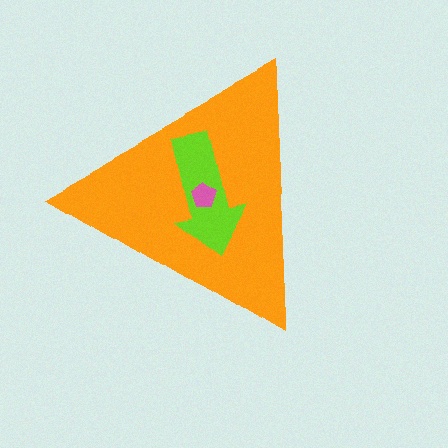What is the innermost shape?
The pink pentagon.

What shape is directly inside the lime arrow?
The pink pentagon.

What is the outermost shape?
The orange triangle.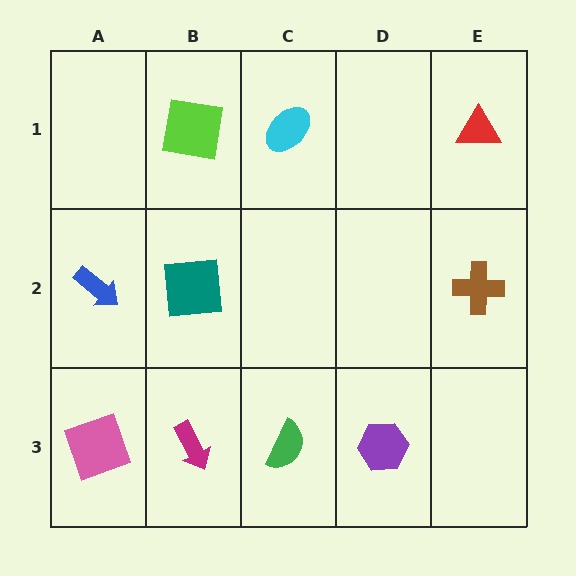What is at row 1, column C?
A cyan ellipse.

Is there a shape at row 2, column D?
No, that cell is empty.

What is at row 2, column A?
A blue arrow.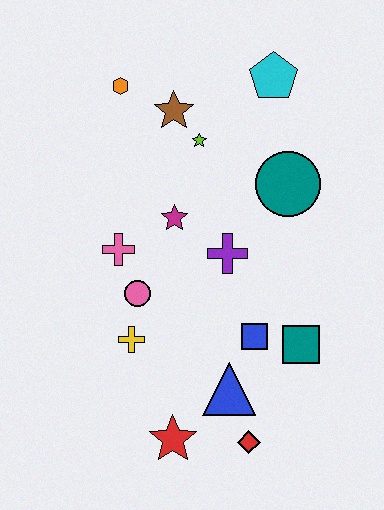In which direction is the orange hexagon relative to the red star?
The orange hexagon is above the red star.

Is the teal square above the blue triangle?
Yes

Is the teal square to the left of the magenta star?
No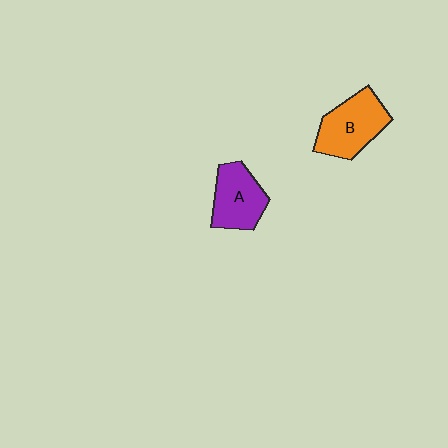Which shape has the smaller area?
Shape A (purple).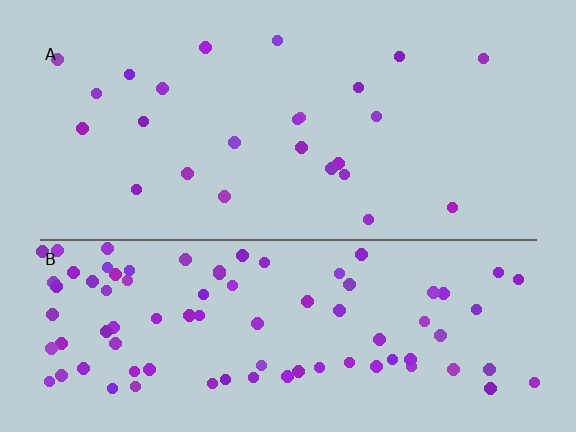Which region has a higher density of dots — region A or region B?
B (the bottom).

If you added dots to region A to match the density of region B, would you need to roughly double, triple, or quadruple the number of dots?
Approximately quadruple.